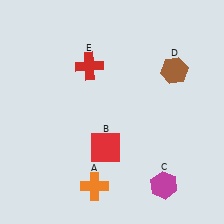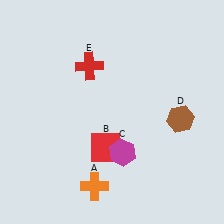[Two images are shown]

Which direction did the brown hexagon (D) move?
The brown hexagon (D) moved down.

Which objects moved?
The objects that moved are: the magenta hexagon (C), the brown hexagon (D).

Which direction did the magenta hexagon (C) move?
The magenta hexagon (C) moved left.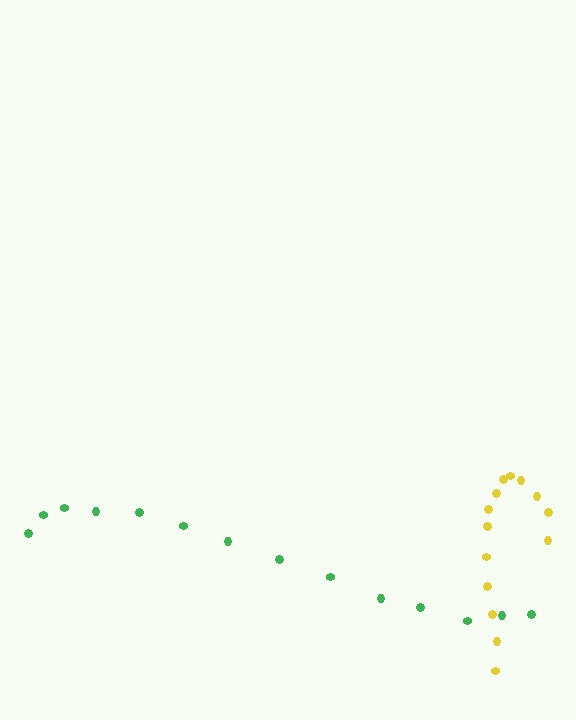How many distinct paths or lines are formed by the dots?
There are 2 distinct paths.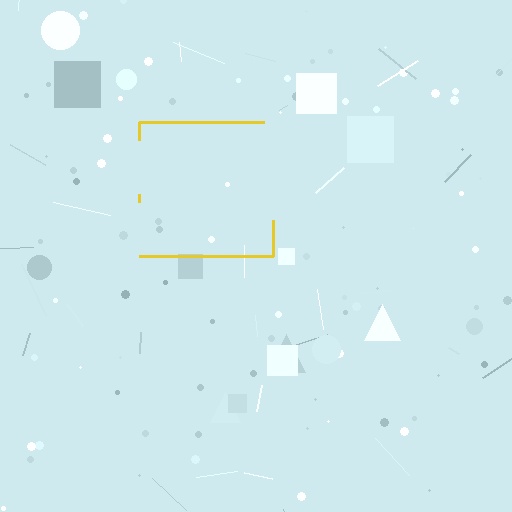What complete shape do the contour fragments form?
The contour fragments form a square.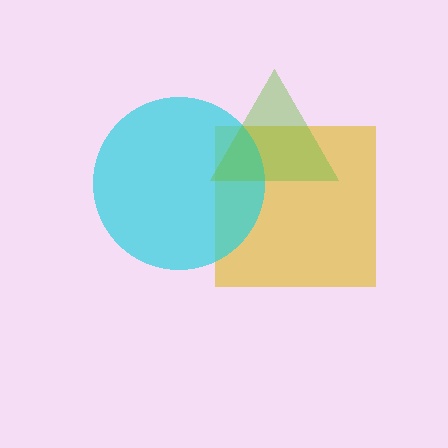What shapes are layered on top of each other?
The layered shapes are: a yellow square, a cyan circle, a lime triangle.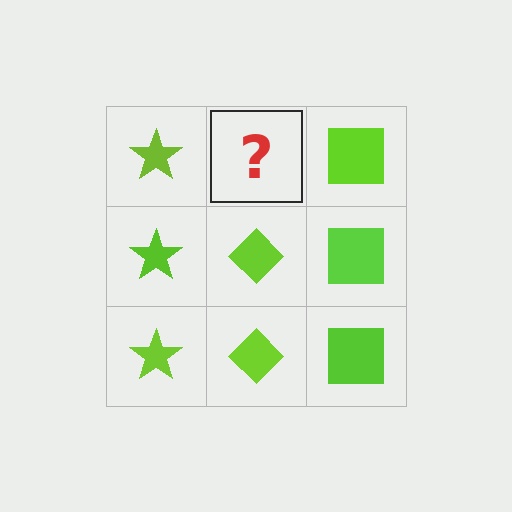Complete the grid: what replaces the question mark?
The question mark should be replaced with a lime diamond.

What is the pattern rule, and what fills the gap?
The rule is that each column has a consistent shape. The gap should be filled with a lime diamond.